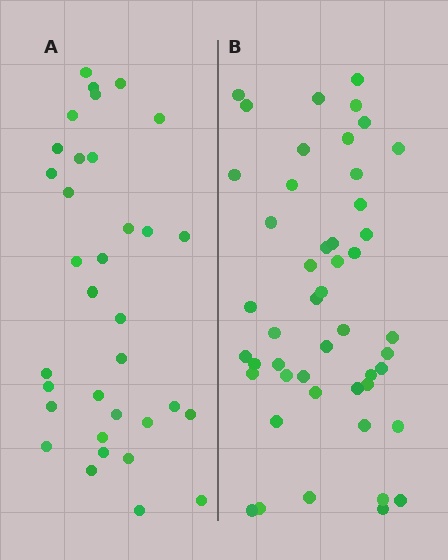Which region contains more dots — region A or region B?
Region B (the right region) has more dots.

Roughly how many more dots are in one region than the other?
Region B has approximately 15 more dots than region A.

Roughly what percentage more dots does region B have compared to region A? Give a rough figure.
About 40% more.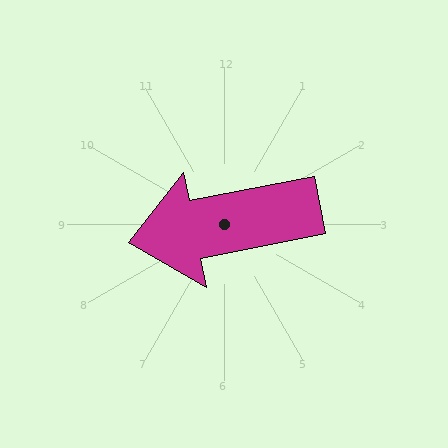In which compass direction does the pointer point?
West.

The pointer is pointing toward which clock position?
Roughly 9 o'clock.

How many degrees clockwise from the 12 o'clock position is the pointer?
Approximately 259 degrees.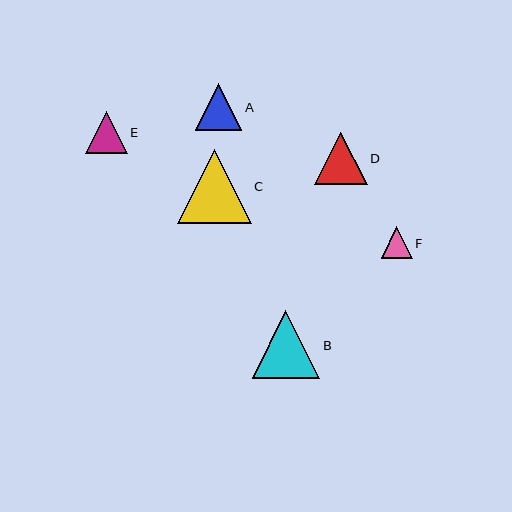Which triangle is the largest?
Triangle C is the largest with a size of approximately 74 pixels.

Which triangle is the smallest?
Triangle F is the smallest with a size of approximately 31 pixels.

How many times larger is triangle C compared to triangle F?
Triangle C is approximately 2.4 times the size of triangle F.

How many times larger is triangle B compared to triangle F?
Triangle B is approximately 2.2 times the size of triangle F.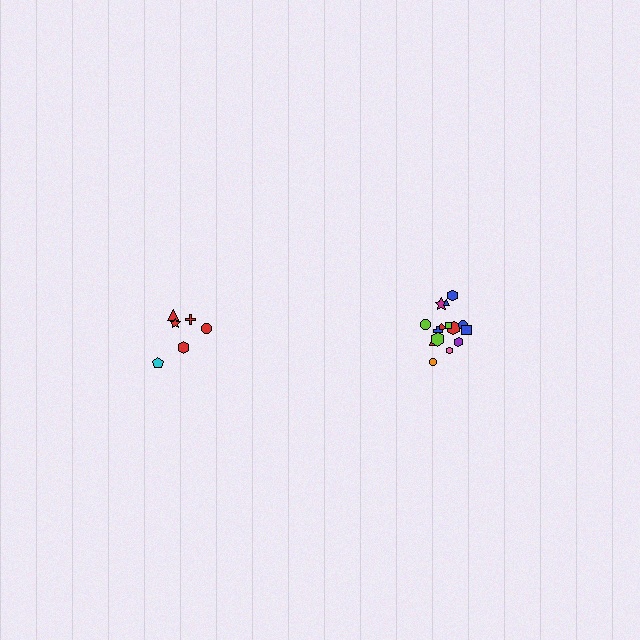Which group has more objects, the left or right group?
The right group.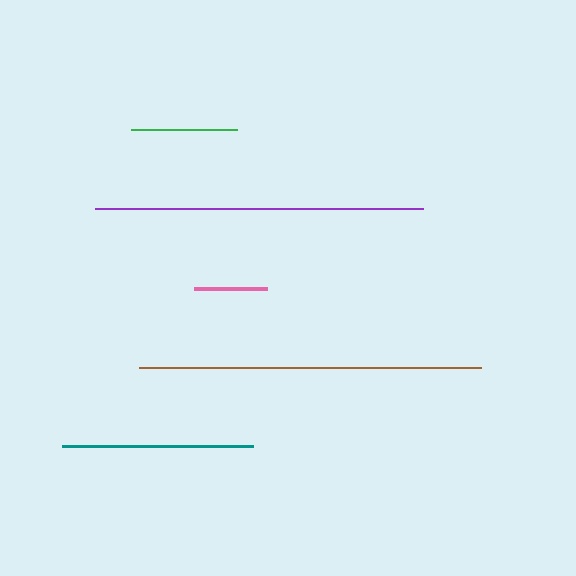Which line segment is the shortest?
The pink line is the shortest at approximately 73 pixels.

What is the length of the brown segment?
The brown segment is approximately 342 pixels long.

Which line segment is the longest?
The brown line is the longest at approximately 342 pixels.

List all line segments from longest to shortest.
From longest to shortest: brown, purple, teal, green, pink.